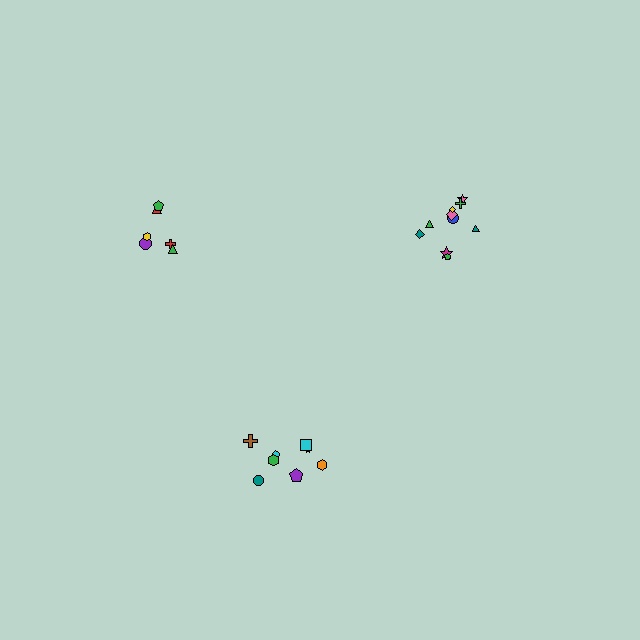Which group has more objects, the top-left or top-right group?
The top-right group.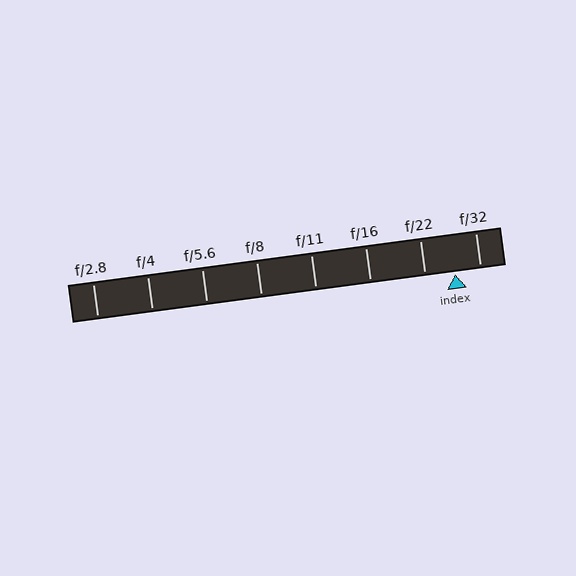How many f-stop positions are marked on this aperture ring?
There are 8 f-stop positions marked.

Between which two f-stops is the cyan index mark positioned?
The index mark is between f/22 and f/32.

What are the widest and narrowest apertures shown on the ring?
The widest aperture shown is f/2.8 and the narrowest is f/32.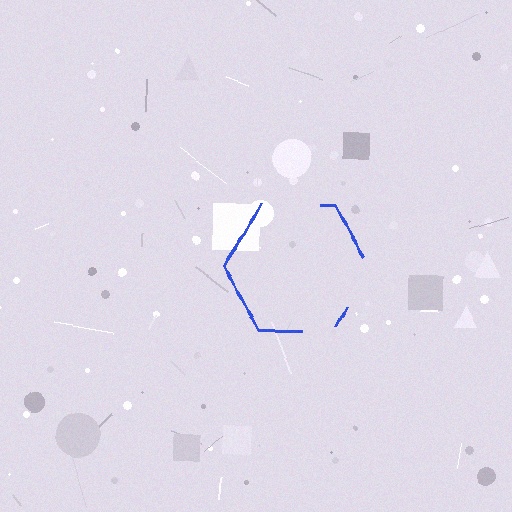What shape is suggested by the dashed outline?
The dashed outline suggests a hexagon.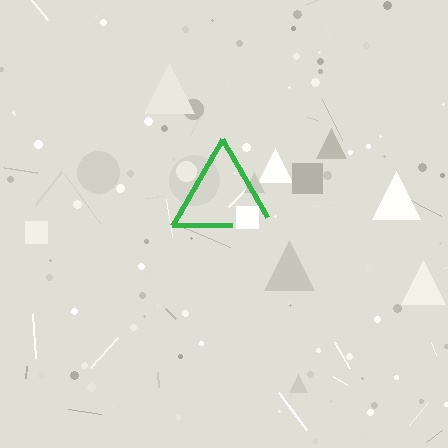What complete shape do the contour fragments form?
The contour fragments form a triangle.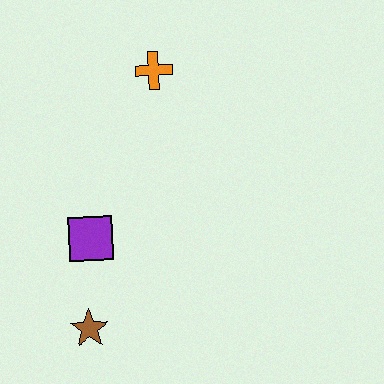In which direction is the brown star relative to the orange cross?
The brown star is below the orange cross.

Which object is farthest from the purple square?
The orange cross is farthest from the purple square.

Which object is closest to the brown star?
The purple square is closest to the brown star.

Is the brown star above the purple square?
No